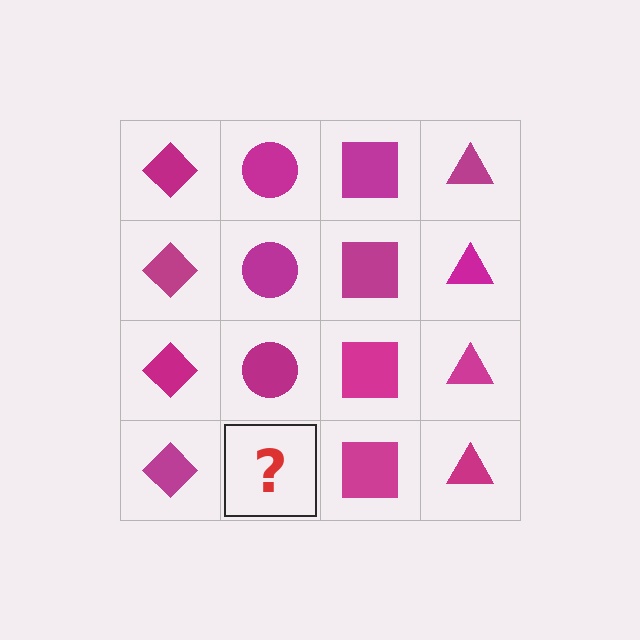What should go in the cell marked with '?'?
The missing cell should contain a magenta circle.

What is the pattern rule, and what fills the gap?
The rule is that each column has a consistent shape. The gap should be filled with a magenta circle.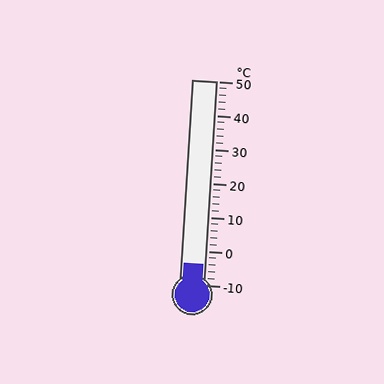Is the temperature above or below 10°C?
The temperature is below 10°C.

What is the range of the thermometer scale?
The thermometer scale ranges from -10°C to 50°C.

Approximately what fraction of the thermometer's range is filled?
The thermometer is filled to approximately 10% of its range.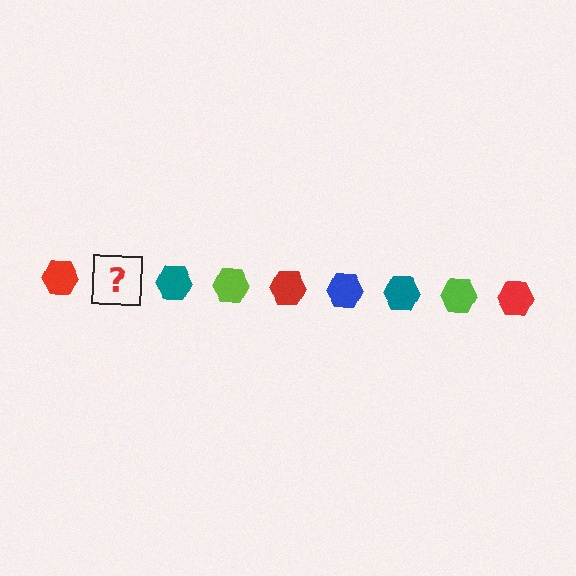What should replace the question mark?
The question mark should be replaced with a blue hexagon.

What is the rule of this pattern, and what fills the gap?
The rule is that the pattern cycles through red, blue, teal, lime hexagons. The gap should be filled with a blue hexagon.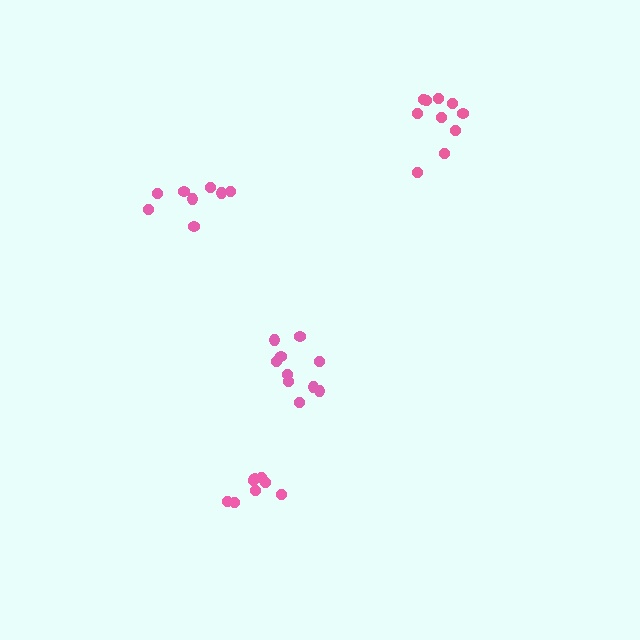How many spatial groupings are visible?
There are 4 spatial groupings.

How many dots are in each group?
Group 1: 10 dots, Group 2: 8 dots, Group 3: 10 dots, Group 4: 8 dots (36 total).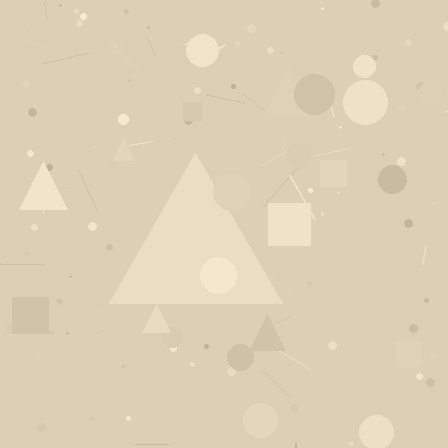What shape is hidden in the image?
A triangle is hidden in the image.